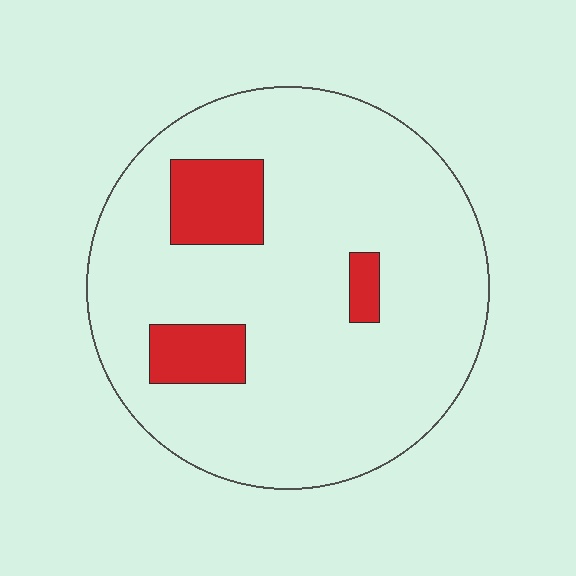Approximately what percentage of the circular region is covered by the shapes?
Approximately 15%.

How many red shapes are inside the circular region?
3.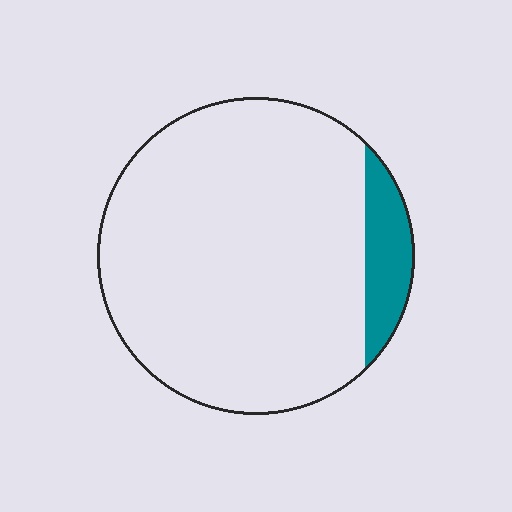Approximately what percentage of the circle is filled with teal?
Approximately 10%.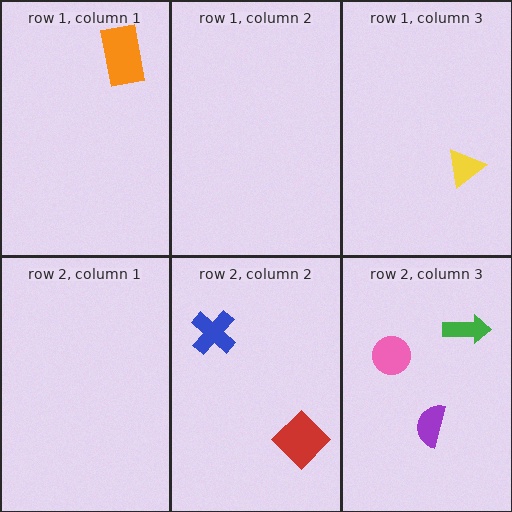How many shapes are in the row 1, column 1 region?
1.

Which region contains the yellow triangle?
The row 1, column 3 region.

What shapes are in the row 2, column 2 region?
The blue cross, the red diamond.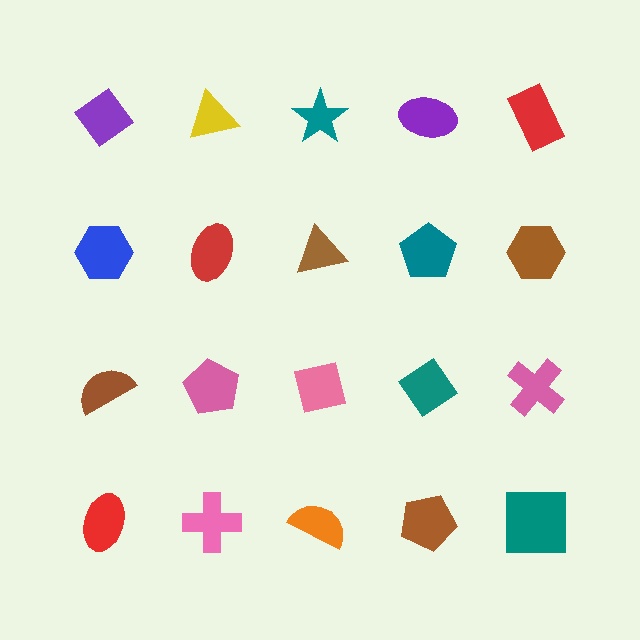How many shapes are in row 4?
5 shapes.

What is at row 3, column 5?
A pink cross.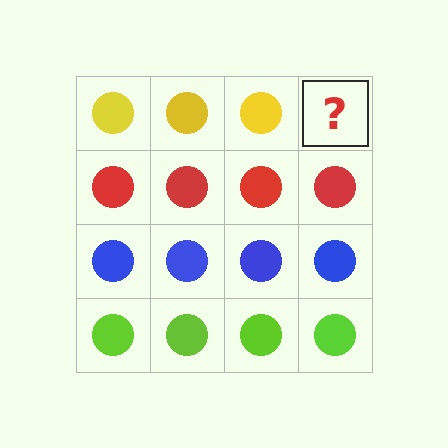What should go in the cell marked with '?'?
The missing cell should contain a yellow circle.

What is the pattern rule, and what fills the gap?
The rule is that each row has a consistent color. The gap should be filled with a yellow circle.